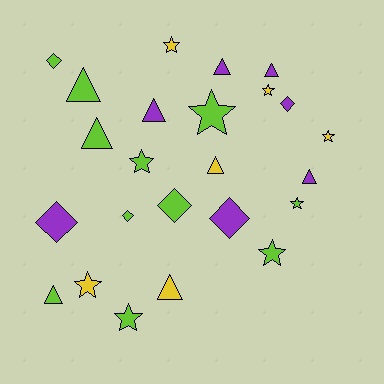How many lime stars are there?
There are 5 lime stars.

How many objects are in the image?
There are 24 objects.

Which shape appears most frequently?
Triangle, with 9 objects.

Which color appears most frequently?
Lime, with 11 objects.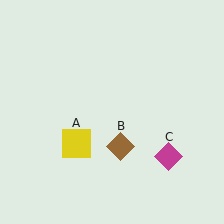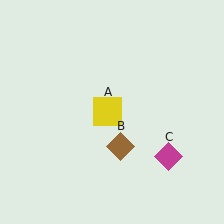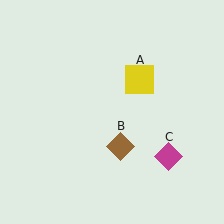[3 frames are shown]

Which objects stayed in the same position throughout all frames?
Brown diamond (object B) and magenta diamond (object C) remained stationary.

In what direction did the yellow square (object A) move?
The yellow square (object A) moved up and to the right.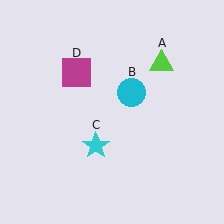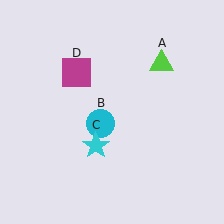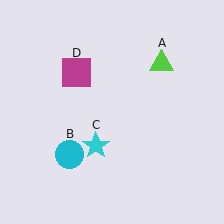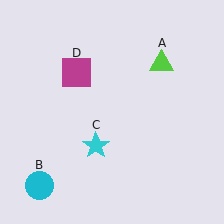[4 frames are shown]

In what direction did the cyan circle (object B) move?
The cyan circle (object B) moved down and to the left.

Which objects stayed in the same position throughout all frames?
Lime triangle (object A) and cyan star (object C) and magenta square (object D) remained stationary.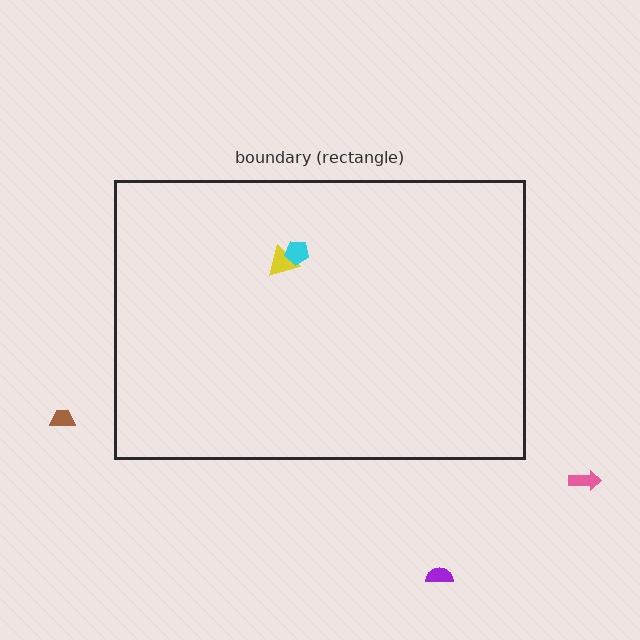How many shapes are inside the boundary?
2 inside, 3 outside.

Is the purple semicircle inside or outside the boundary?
Outside.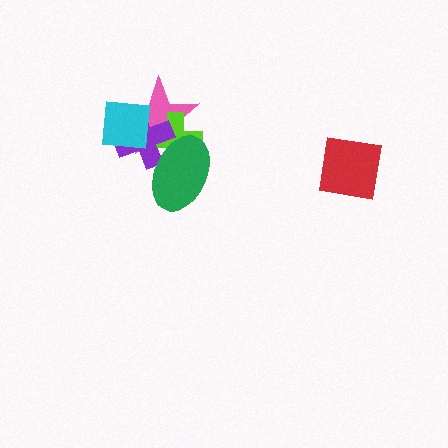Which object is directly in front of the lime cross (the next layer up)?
The purple cross is directly in front of the lime cross.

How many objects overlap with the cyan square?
2 objects overlap with the cyan square.